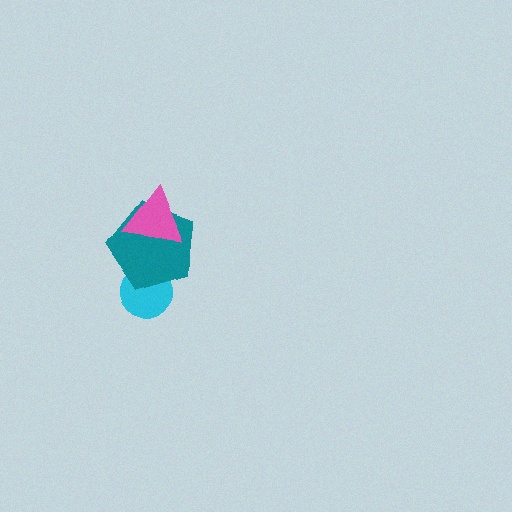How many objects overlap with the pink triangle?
1 object overlaps with the pink triangle.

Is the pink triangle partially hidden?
No, no other shape covers it.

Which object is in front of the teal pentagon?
The pink triangle is in front of the teal pentagon.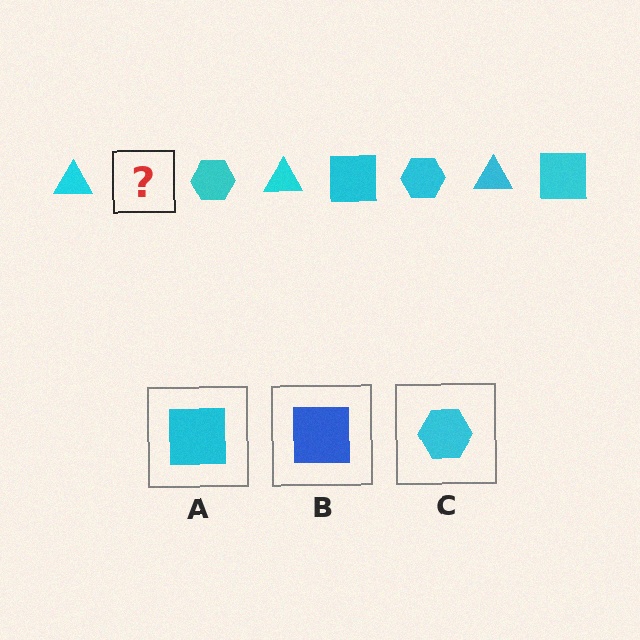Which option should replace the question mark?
Option A.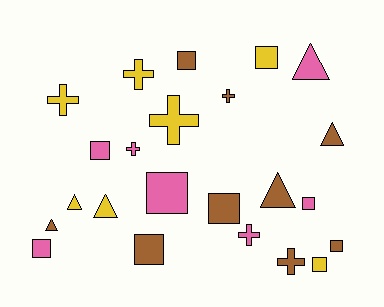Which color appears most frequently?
Brown, with 9 objects.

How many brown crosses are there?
There are 2 brown crosses.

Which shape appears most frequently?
Square, with 10 objects.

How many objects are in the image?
There are 23 objects.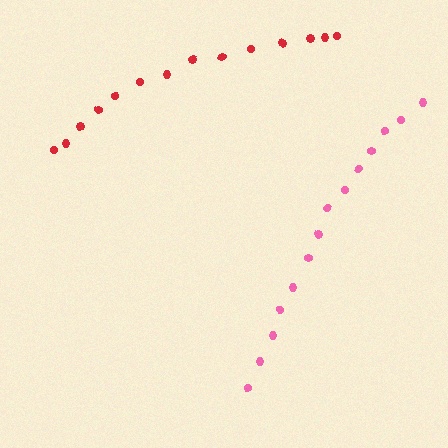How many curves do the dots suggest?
There are 2 distinct paths.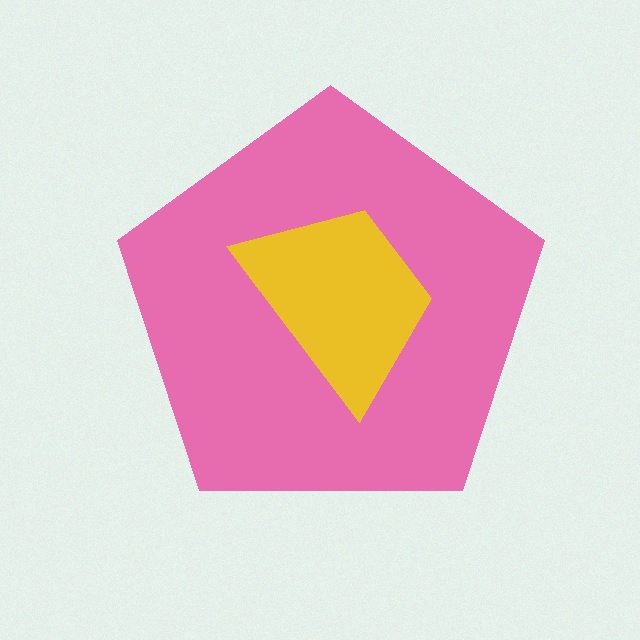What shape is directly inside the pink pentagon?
The yellow trapezoid.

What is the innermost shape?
The yellow trapezoid.